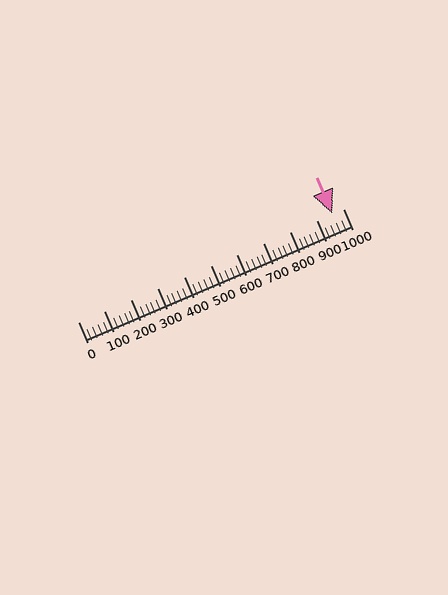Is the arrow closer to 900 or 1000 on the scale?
The arrow is closer to 1000.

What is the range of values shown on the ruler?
The ruler shows values from 0 to 1000.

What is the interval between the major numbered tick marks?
The major tick marks are spaced 100 units apart.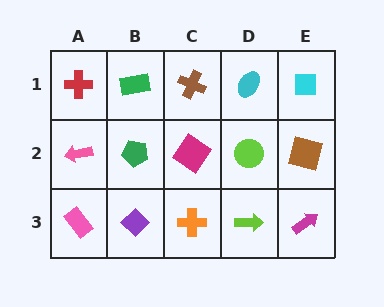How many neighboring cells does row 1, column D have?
3.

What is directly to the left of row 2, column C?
A green pentagon.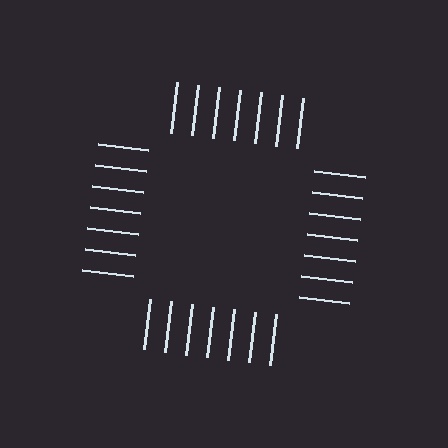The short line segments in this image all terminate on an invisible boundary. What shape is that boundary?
An illusory square — the line segments terminate on its edges but no continuous stroke is drawn.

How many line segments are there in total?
28 — 7 along each of the 4 edges.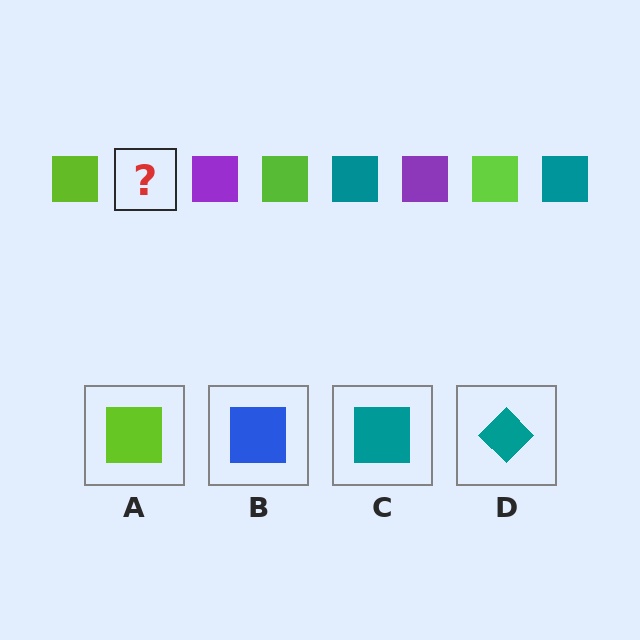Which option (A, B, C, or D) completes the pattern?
C.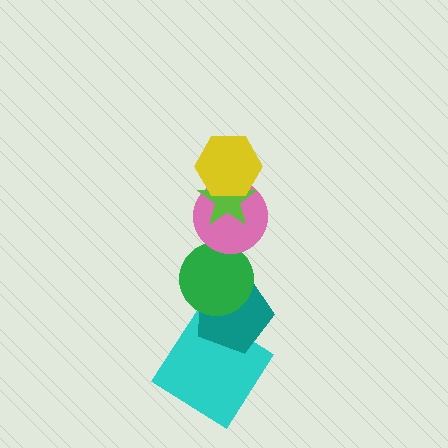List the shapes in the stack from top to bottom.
From top to bottom: the yellow hexagon, the lime star, the pink circle, the green circle, the teal pentagon, the cyan diamond.